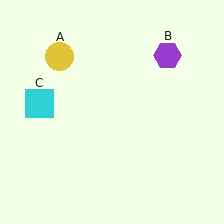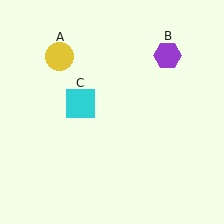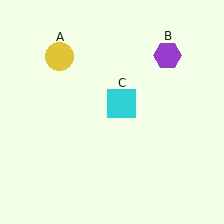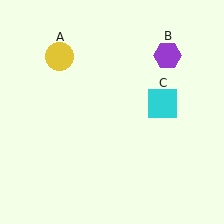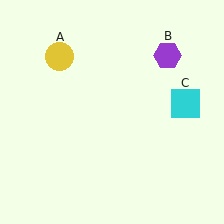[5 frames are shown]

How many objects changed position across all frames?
1 object changed position: cyan square (object C).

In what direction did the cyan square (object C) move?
The cyan square (object C) moved right.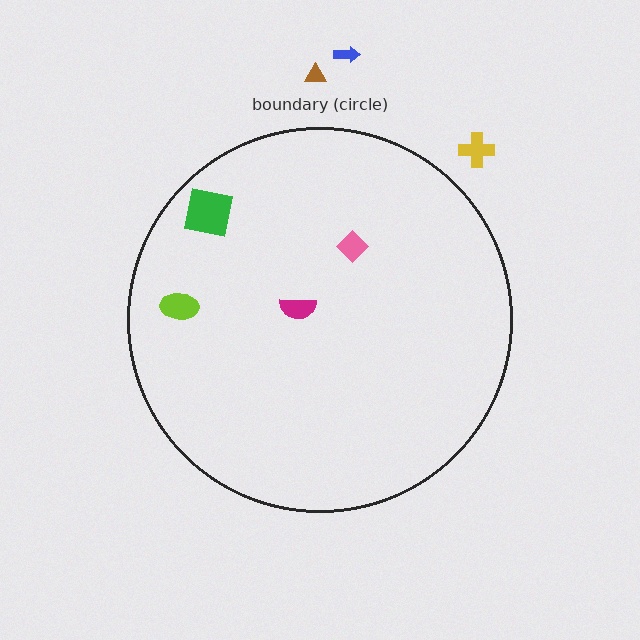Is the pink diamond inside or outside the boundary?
Inside.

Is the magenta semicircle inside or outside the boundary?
Inside.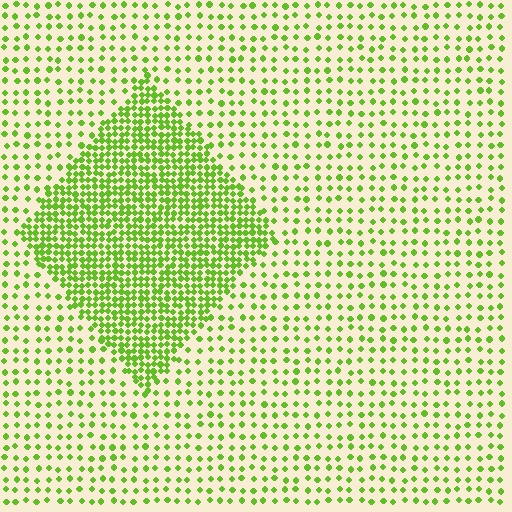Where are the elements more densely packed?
The elements are more densely packed inside the diamond boundary.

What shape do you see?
I see a diamond.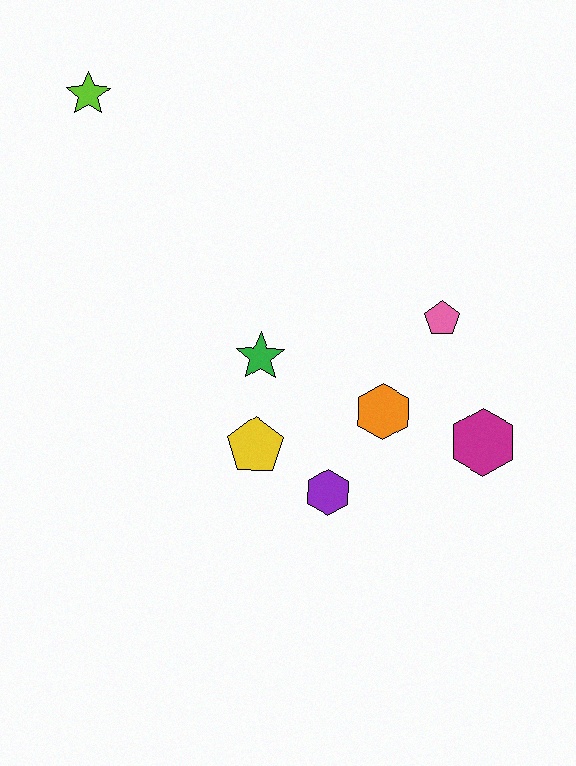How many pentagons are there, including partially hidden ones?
There are 2 pentagons.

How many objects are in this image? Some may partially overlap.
There are 7 objects.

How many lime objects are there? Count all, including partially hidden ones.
There is 1 lime object.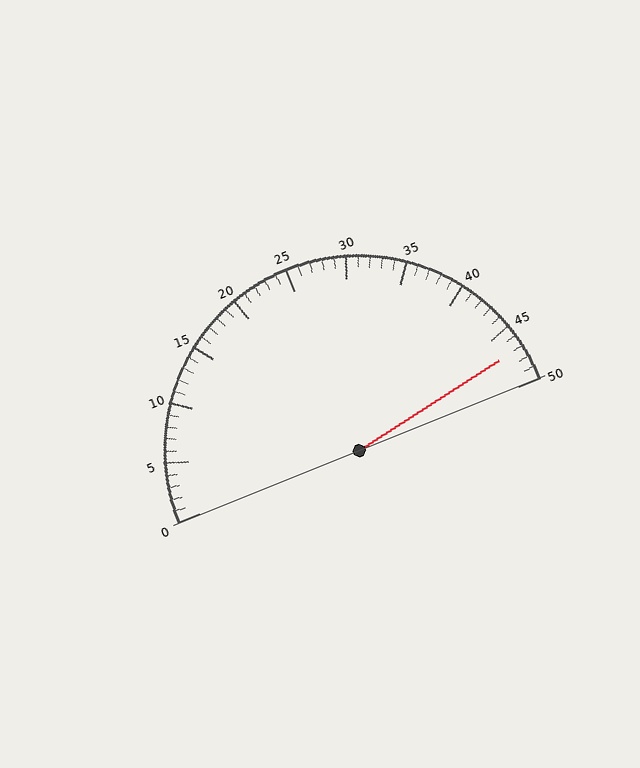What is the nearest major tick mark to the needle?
The nearest major tick mark is 45.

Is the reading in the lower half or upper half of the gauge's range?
The reading is in the upper half of the range (0 to 50).